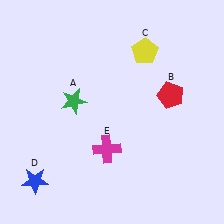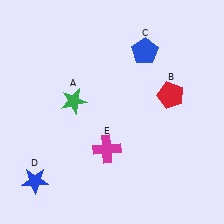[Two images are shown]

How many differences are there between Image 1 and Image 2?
There is 1 difference between the two images.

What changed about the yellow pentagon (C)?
In Image 1, C is yellow. In Image 2, it changed to blue.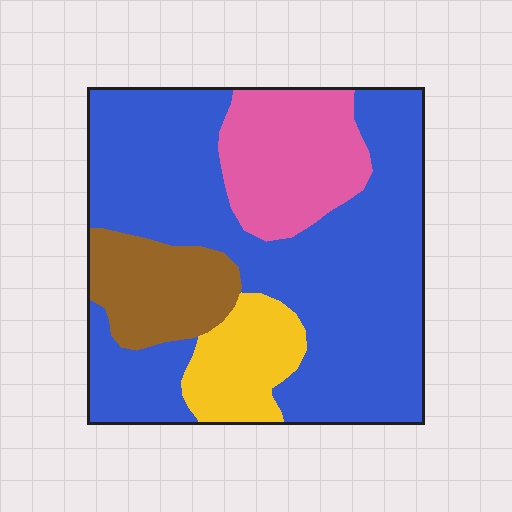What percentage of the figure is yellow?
Yellow covers 10% of the figure.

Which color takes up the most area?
Blue, at roughly 60%.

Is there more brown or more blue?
Blue.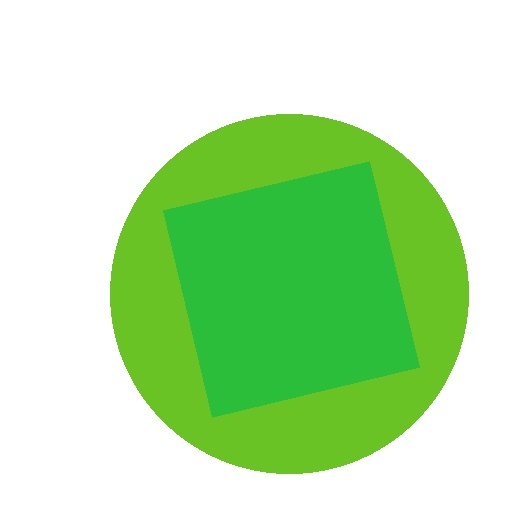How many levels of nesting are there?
2.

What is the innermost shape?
The green square.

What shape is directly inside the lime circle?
The green square.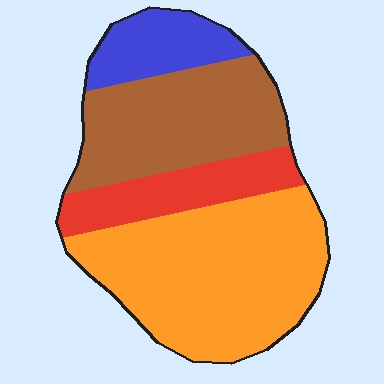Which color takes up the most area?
Orange, at roughly 45%.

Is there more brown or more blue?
Brown.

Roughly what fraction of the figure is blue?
Blue covers 12% of the figure.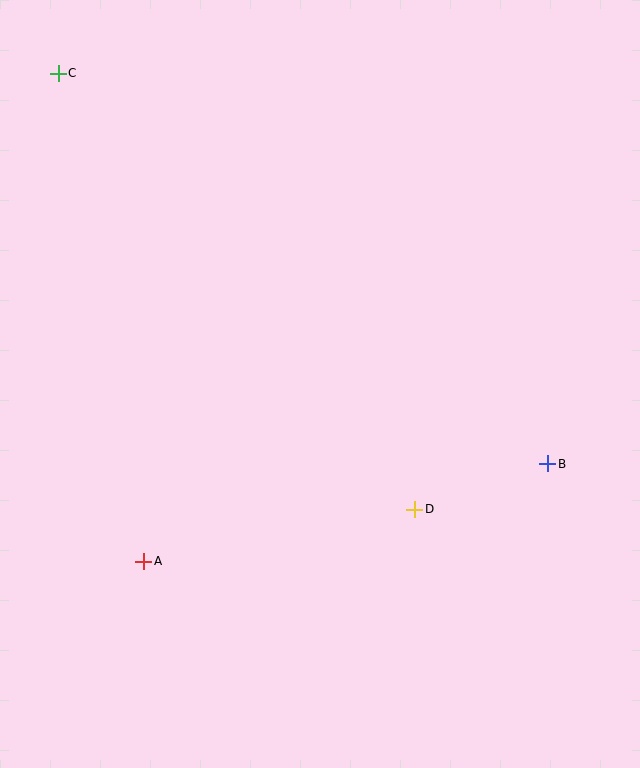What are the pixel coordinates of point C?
Point C is at (58, 73).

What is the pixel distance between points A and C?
The distance between A and C is 495 pixels.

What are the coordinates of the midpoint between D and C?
The midpoint between D and C is at (237, 291).